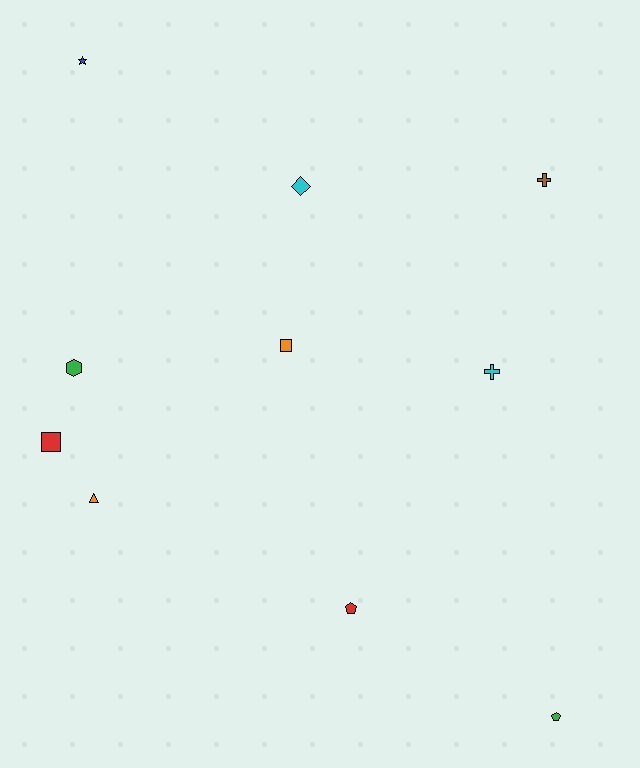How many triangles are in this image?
There is 1 triangle.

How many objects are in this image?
There are 10 objects.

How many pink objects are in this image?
There are no pink objects.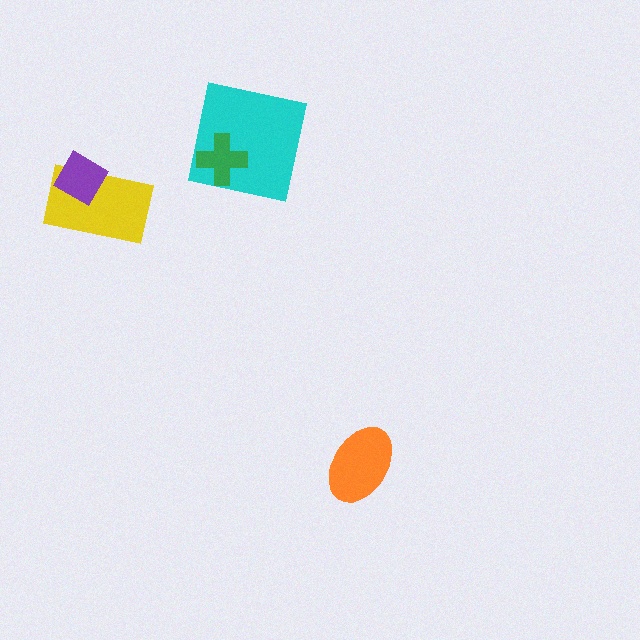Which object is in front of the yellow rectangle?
The purple diamond is in front of the yellow rectangle.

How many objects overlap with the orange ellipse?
0 objects overlap with the orange ellipse.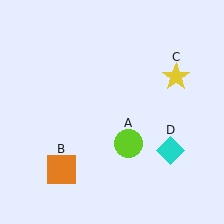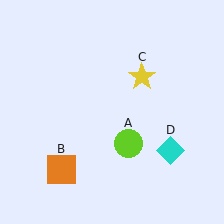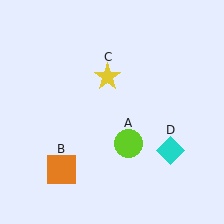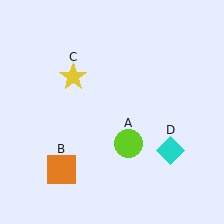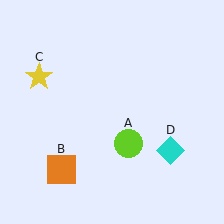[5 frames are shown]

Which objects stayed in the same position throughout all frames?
Lime circle (object A) and orange square (object B) and cyan diamond (object D) remained stationary.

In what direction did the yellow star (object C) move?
The yellow star (object C) moved left.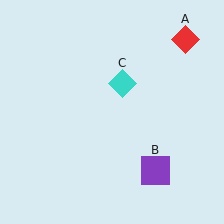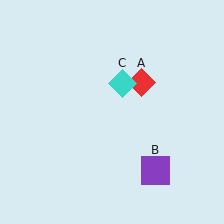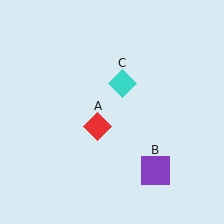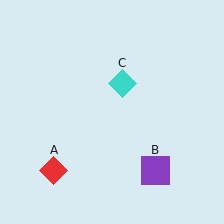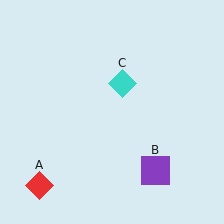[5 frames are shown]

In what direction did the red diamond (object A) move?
The red diamond (object A) moved down and to the left.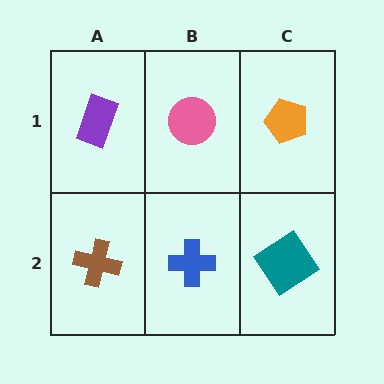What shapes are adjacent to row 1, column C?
A teal diamond (row 2, column C), a pink circle (row 1, column B).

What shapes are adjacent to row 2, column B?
A pink circle (row 1, column B), a brown cross (row 2, column A), a teal diamond (row 2, column C).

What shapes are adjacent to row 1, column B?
A blue cross (row 2, column B), a purple rectangle (row 1, column A), an orange pentagon (row 1, column C).